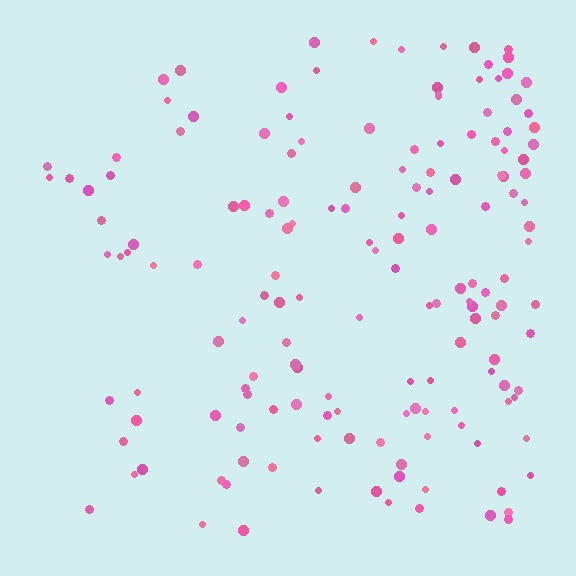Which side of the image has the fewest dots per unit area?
The left.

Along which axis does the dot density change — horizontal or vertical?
Horizontal.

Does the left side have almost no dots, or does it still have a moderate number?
Still a moderate number, just noticeably fewer than the right.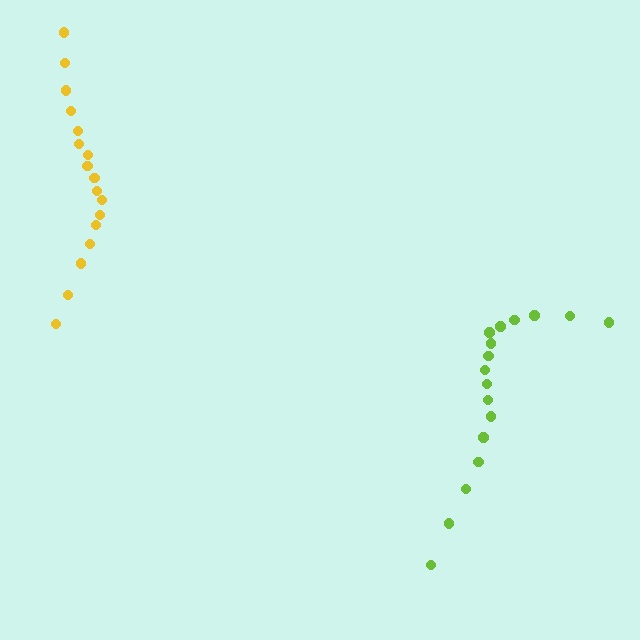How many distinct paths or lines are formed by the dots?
There are 2 distinct paths.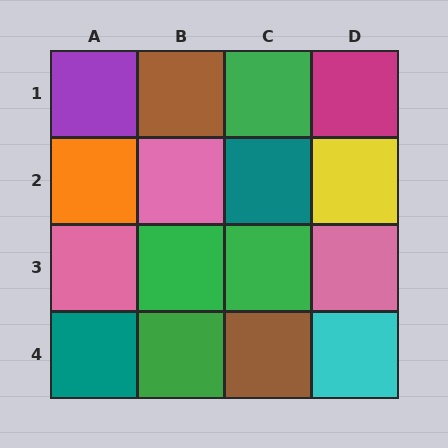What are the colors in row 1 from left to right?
Purple, brown, green, magenta.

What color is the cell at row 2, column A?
Orange.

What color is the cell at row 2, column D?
Yellow.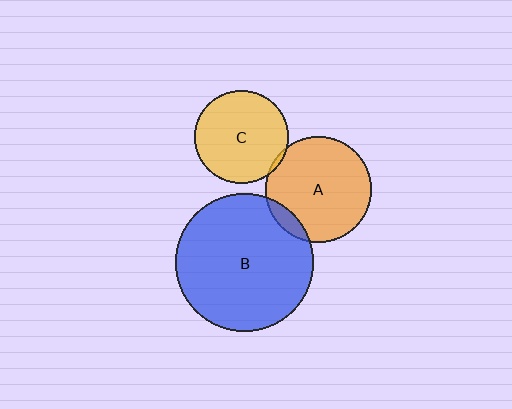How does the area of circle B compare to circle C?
Approximately 2.2 times.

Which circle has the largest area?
Circle B (blue).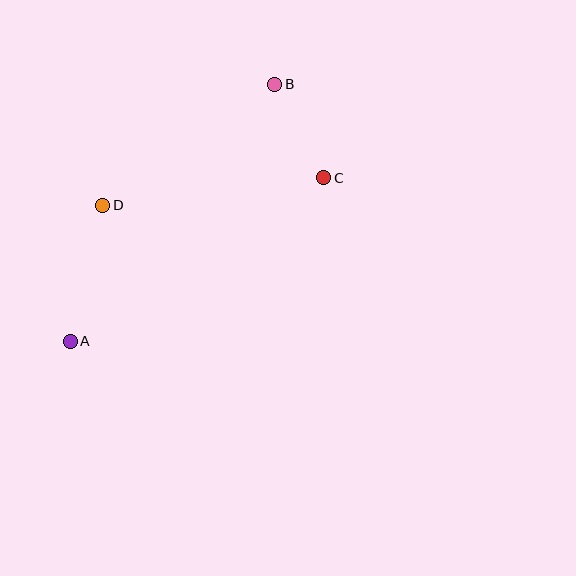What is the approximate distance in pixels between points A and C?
The distance between A and C is approximately 302 pixels.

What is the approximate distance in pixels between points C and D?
The distance between C and D is approximately 222 pixels.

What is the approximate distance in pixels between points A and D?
The distance between A and D is approximately 140 pixels.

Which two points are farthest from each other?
Points A and B are farthest from each other.